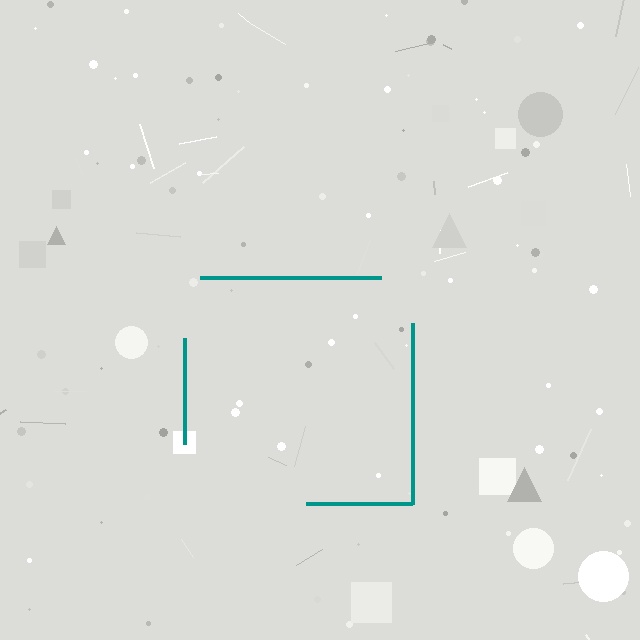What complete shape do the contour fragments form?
The contour fragments form a square.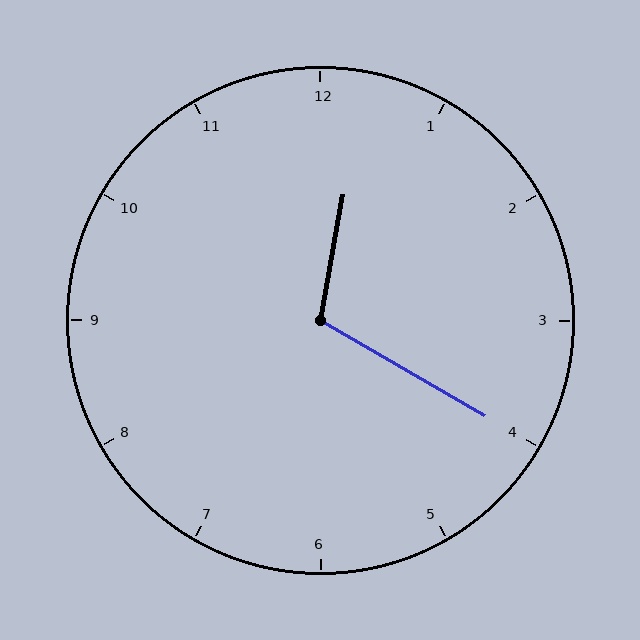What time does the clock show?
12:20.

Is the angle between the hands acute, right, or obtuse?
It is obtuse.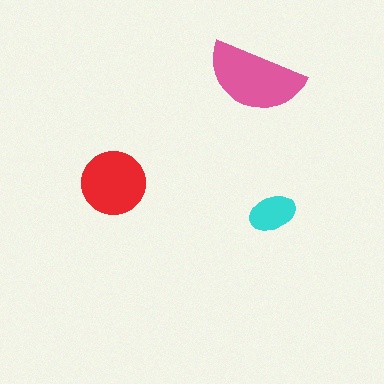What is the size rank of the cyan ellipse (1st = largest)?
3rd.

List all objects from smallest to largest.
The cyan ellipse, the red circle, the pink semicircle.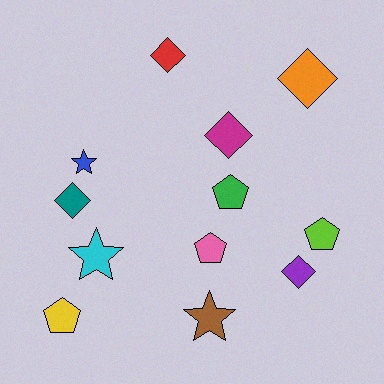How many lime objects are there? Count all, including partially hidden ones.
There is 1 lime object.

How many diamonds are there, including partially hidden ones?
There are 5 diamonds.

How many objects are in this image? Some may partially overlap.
There are 12 objects.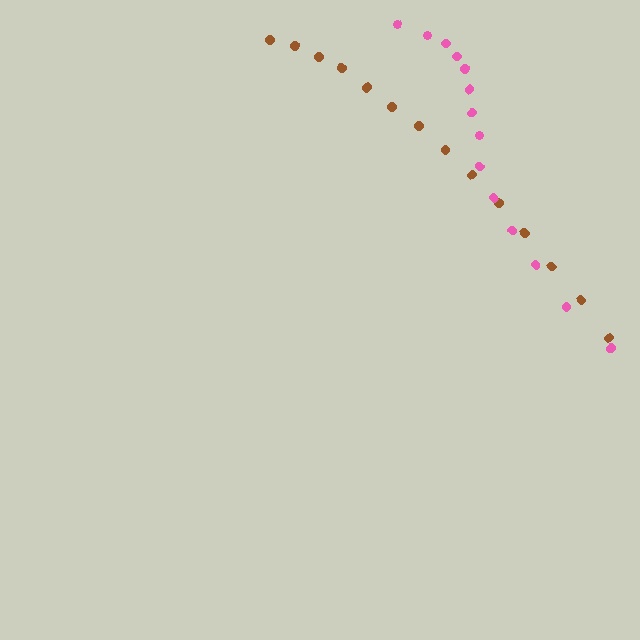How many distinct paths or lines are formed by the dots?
There are 2 distinct paths.